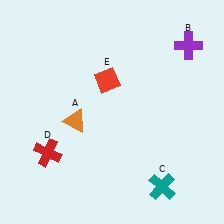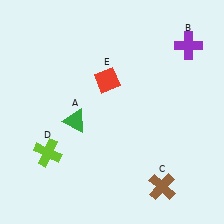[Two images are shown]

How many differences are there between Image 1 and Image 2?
There are 3 differences between the two images.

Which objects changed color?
A changed from orange to green. C changed from teal to brown. D changed from red to lime.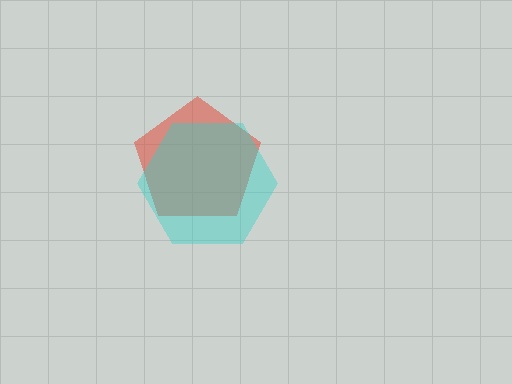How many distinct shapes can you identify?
There are 2 distinct shapes: a red pentagon, a cyan hexagon.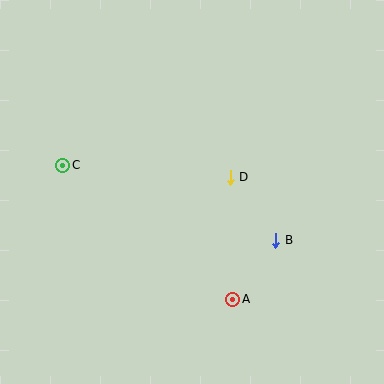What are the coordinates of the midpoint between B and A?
The midpoint between B and A is at (254, 270).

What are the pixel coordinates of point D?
Point D is at (230, 177).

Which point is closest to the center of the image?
Point D at (230, 177) is closest to the center.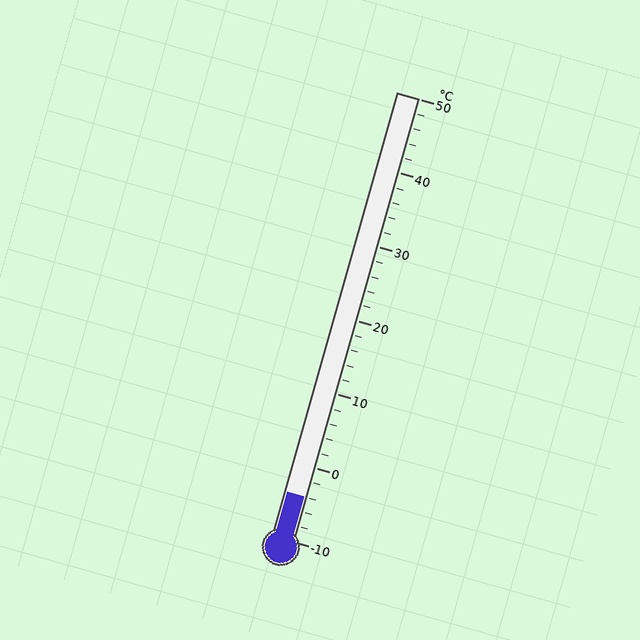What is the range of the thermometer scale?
The thermometer scale ranges from -10°C to 50°C.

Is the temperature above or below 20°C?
The temperature is below 20°C.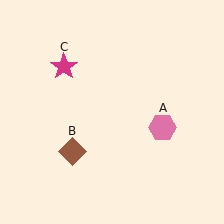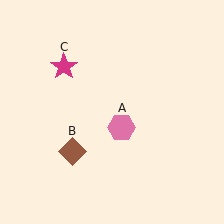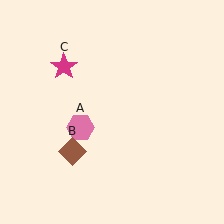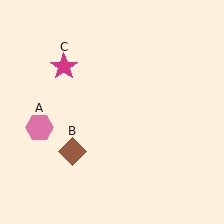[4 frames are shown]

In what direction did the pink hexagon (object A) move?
The pink hexagon (object A) moved left.